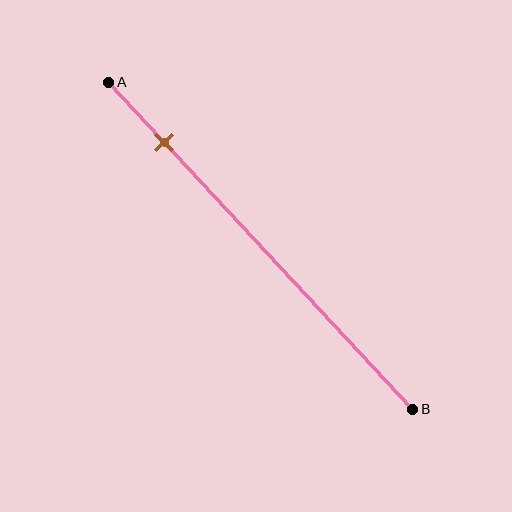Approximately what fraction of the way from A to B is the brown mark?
The brown mark is approximately 20% of the way from A to B.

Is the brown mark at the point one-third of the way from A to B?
No, the mark is at about 20% from A, not at the 33% one-third point.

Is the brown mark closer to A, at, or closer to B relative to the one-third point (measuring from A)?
The brown mark is closer to point A than the one-third point of segment AB.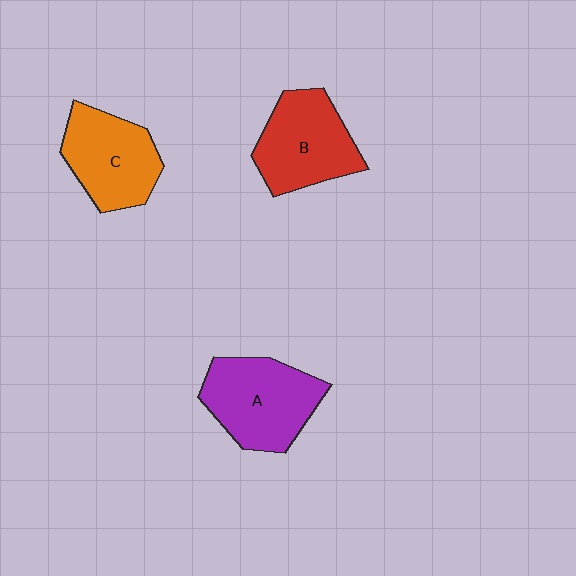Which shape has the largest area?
Shape A (purple).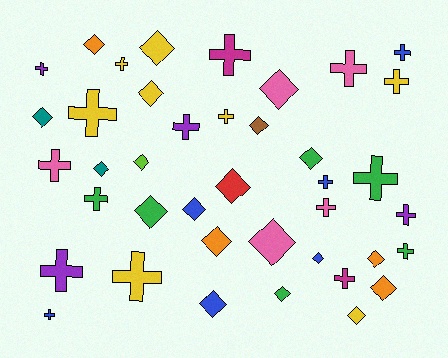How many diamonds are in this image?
There are 20 diamonds.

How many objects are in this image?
There are 40 objects.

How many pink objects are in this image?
There are 5 pink objects.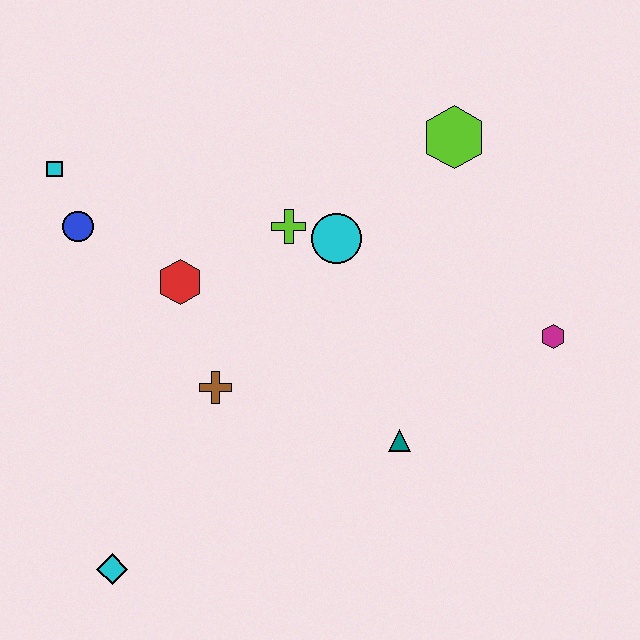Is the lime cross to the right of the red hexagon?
Yes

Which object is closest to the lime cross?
The cyan circle is closest to the lime cross.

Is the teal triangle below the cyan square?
Yes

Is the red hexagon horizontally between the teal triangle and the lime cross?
No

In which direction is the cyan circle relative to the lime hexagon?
The cyan circle is to the left of the lime hexagon.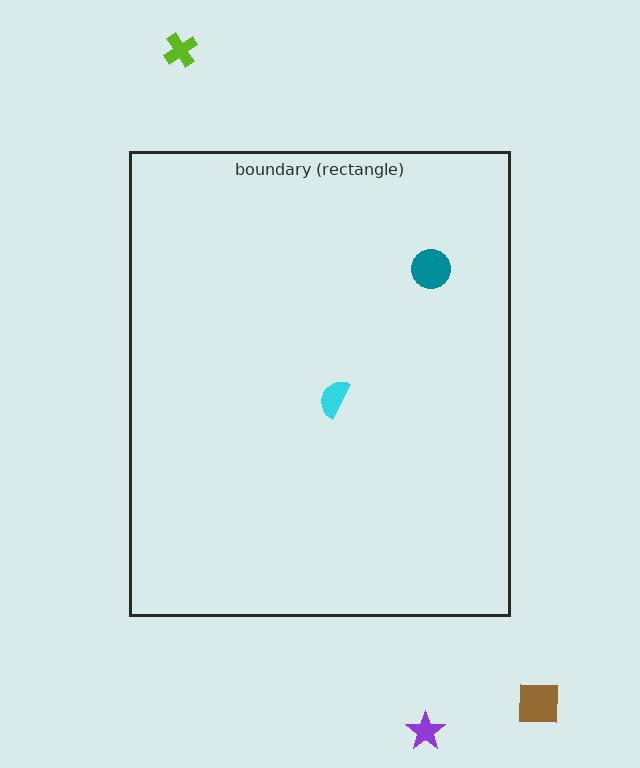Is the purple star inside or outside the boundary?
Outside.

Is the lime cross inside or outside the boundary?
Outside.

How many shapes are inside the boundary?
2 inside, 3 outside.